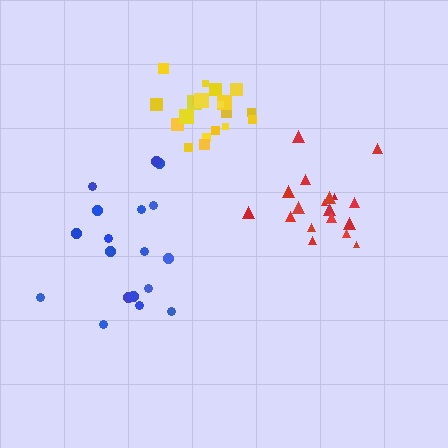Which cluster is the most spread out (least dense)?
Blue.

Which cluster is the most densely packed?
Yellow.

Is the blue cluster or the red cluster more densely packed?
Red.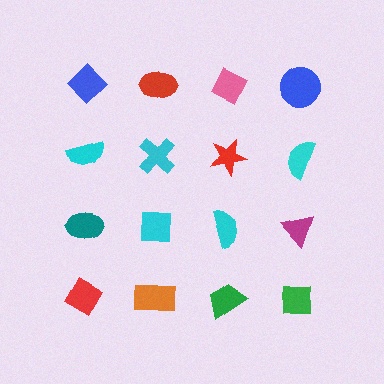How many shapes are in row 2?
4 shapes.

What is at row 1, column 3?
A pink diamond.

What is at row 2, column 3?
A red star.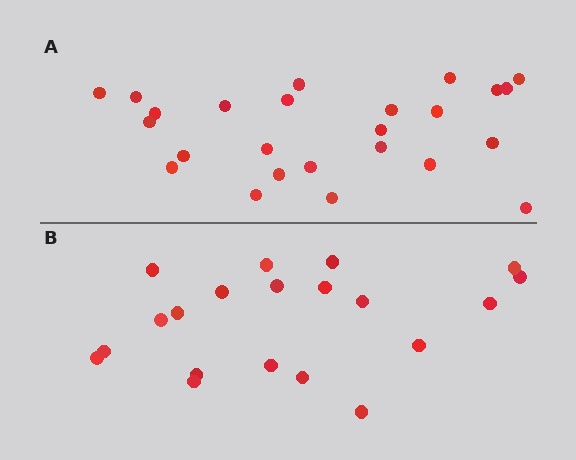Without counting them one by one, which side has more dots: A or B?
Region A (the top region) has more dots.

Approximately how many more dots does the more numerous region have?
Region A has about 5 more dots than region B.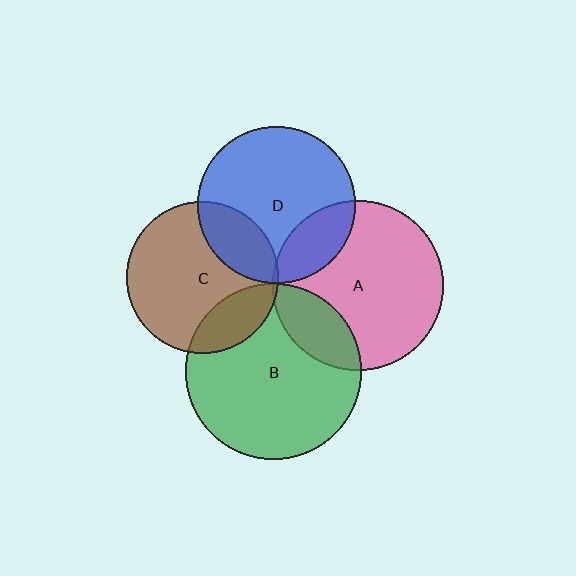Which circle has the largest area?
Circle B (green).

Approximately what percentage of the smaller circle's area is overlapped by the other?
Approximately 5%.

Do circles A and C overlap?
Yes.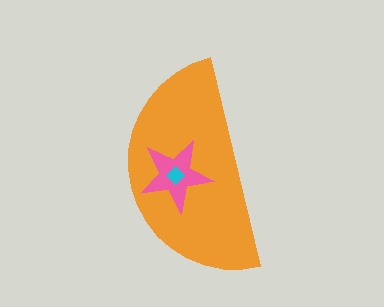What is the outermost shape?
The orange semicircle.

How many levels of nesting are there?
3.